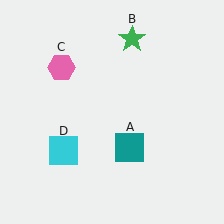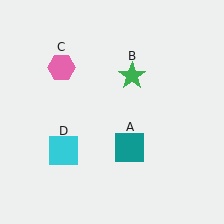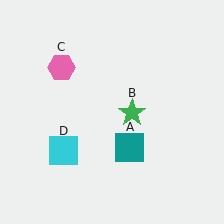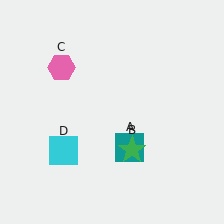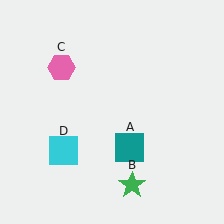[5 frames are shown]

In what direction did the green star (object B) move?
The green star (object B) moved down.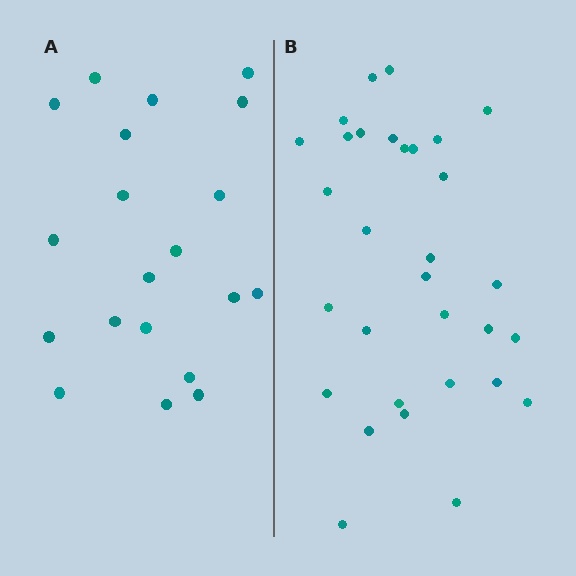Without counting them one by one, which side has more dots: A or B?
Region B (the right region) has more dots.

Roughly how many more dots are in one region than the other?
Region B has roughly 12 or so more dots than region A.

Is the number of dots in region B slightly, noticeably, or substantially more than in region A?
Region B has substantially more. The ratio is roughly 1.6 to 1.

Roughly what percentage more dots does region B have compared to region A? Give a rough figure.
About 55% more.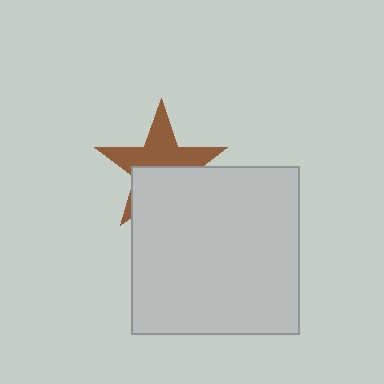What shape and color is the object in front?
The object in front is a light gray square.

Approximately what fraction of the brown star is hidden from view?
Roughly 47% of the brown star is hidden behind the light gray square.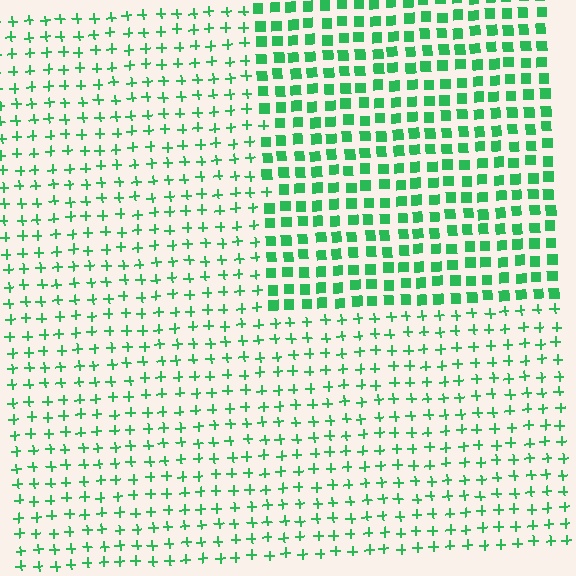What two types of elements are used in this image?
The image uses squares inside the rectangle region and plus signs outside it.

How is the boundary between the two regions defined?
The boundary is defined by a change in element shape: squares inside vs. plus signs outside. All elements share the same color and spacing.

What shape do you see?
I see a rectangle.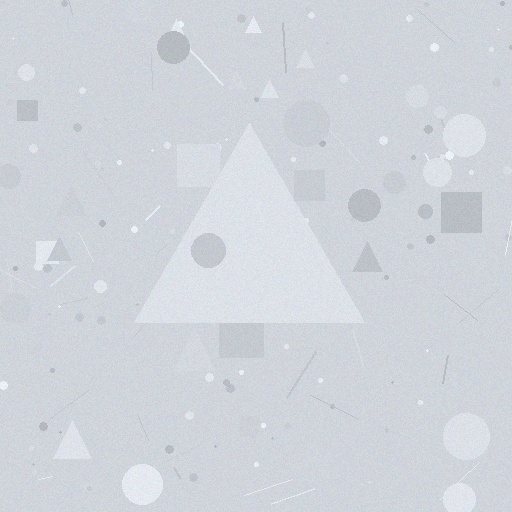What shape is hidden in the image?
A triangle is hidden in the image.